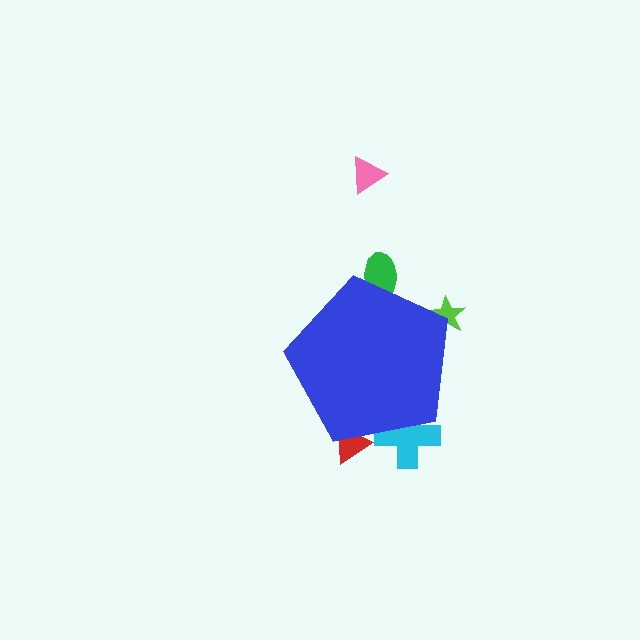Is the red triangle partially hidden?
Yes, the red triangle is partially hidden behind the blue pentagon.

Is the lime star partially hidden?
Yes, the lime star is partially hidden behind the blue pentagon.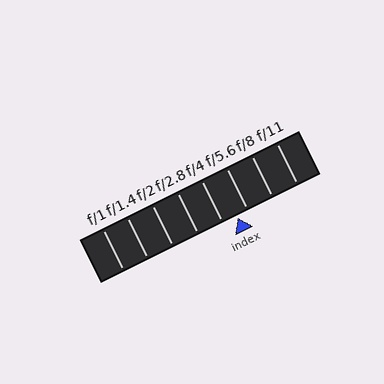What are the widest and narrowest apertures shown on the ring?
The widest aperture shown is f/1 and the narrowest is f/11.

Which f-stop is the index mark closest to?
The index mark is closest to f/5.6.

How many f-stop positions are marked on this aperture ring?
There are 8 f-stop positions marked.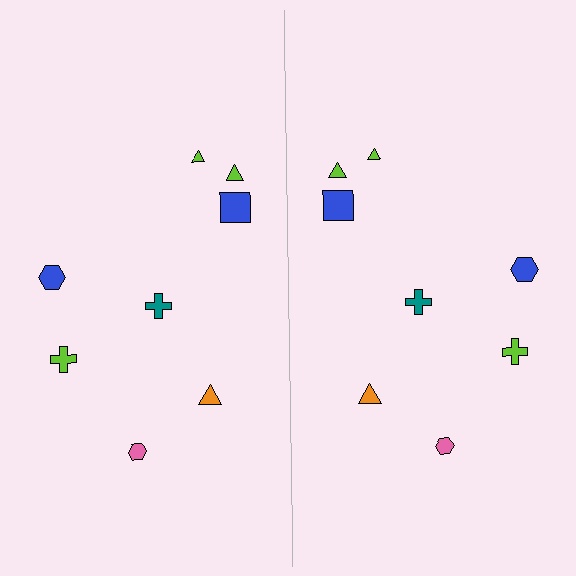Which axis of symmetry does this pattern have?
The pattern has a vertical axis of symmetry running through the center of the image.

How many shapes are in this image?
There are 16 shapes in this image.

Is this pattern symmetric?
Yes, this pattern has bilateral (reflection) symmetry.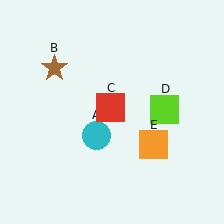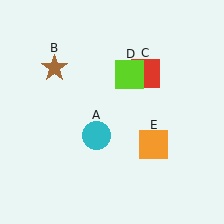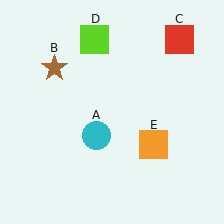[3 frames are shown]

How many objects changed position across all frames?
2 objects changed position: red square (object C), lime square (object D).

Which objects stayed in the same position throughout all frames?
Cyan circle (object A) and brown star (object B) and orange square (object E) remained stationary.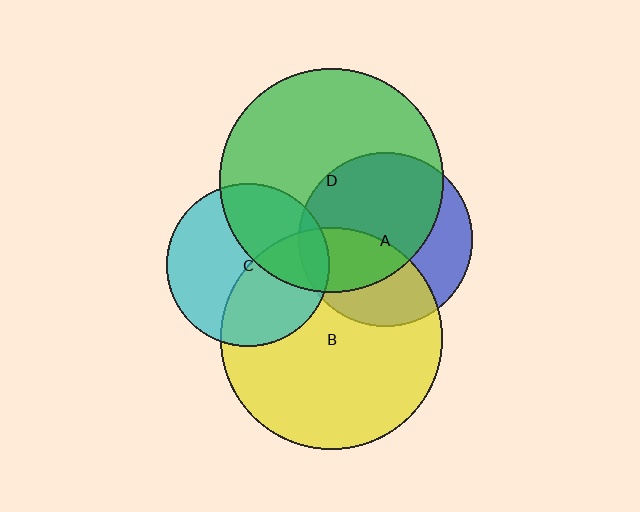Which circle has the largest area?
Circle D (green).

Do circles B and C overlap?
Yes.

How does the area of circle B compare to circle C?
Approximately 1.8 times.